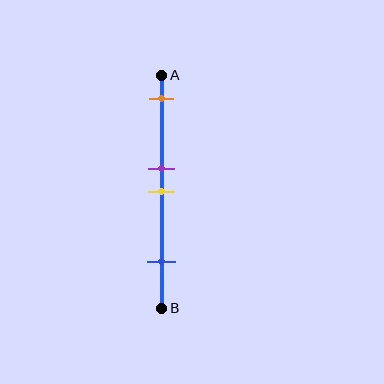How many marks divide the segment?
There are 4 marks dividing the segment.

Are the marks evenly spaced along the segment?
No, the marks are not evenly spaced.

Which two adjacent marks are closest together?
The purple and yellow marks are the closest adjacent pair.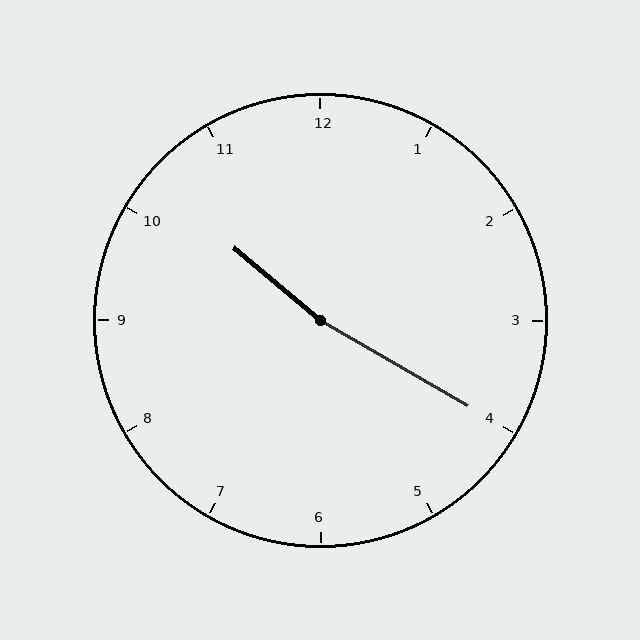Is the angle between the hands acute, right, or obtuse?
It is obtuse.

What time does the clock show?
10:20.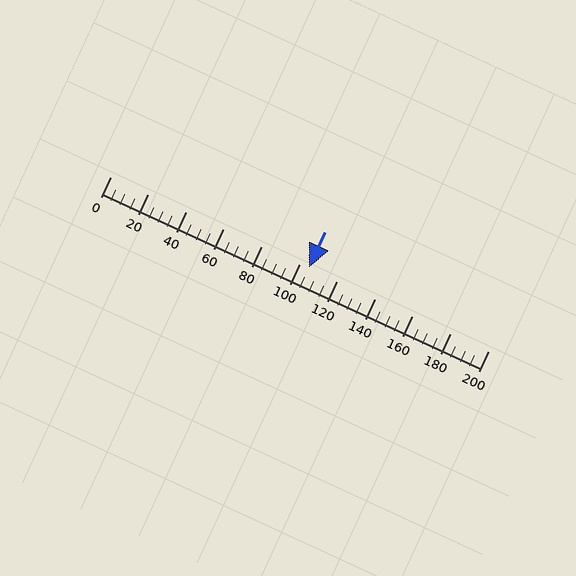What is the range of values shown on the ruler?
The ruler shows values from 0 to 200.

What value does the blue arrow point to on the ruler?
The blue arrow points to approximately 105.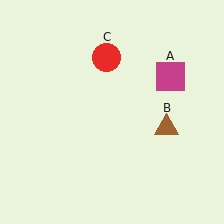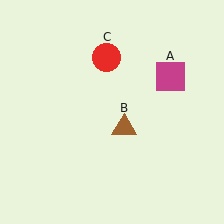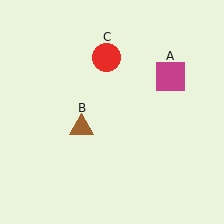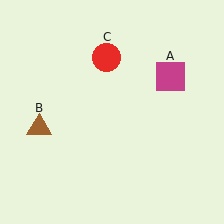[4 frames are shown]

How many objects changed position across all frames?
1 object changed position: brown triangle (object B).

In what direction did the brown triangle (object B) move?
The brown triangle (object B) moved left.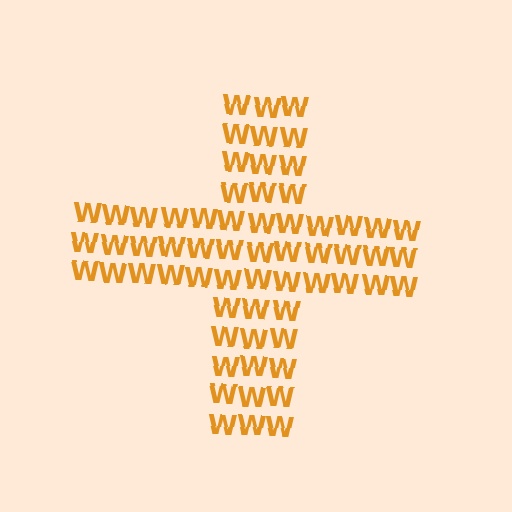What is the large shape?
The large shape is a cross.